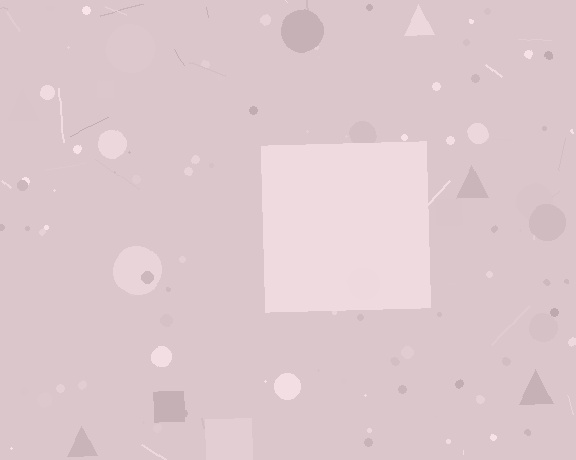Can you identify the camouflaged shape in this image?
The camouflaged shape is a square.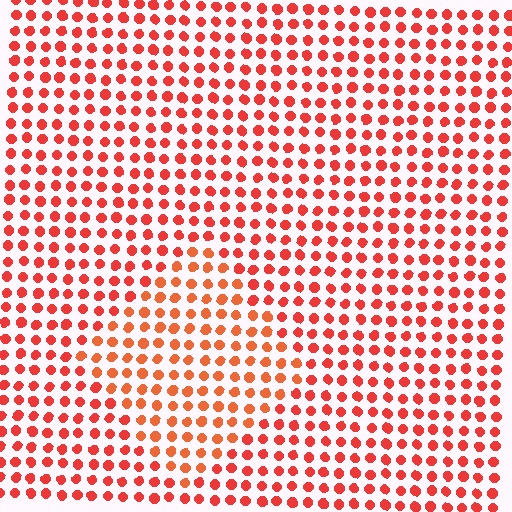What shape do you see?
I see a diamond.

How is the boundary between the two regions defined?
The boundary is defined purely by a slight shift in hue (about 16 degrees). Spacing, size, and orientation are identical on both sides.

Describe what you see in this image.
The image is filled with small red elements in a uniform arrangement. A diamond-shaped region is visible where the elements are tinted to a slightly different hue, forming a subtle color boundary.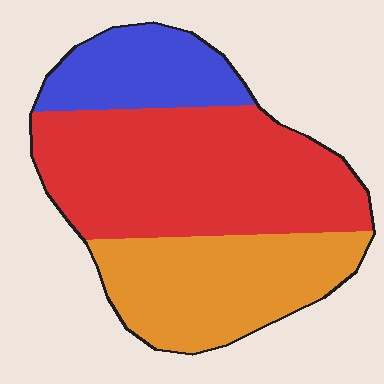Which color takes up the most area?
Red, at roughly 50%.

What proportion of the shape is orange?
Orange takes up about one third (1/3) of the shape.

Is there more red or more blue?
Red.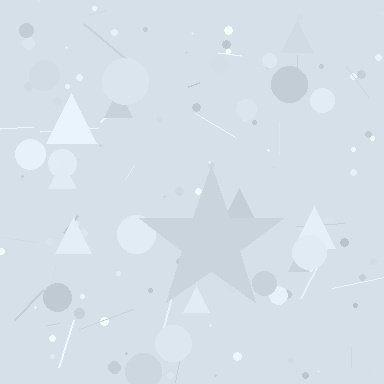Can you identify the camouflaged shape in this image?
The camouflaged shape is a star.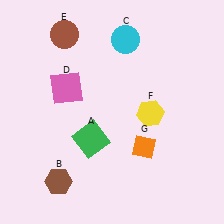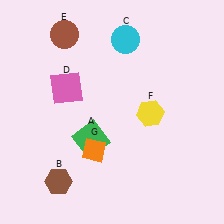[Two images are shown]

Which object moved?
The orange diamond (G) moved left.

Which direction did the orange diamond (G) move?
The orange diamond (G) moved left.